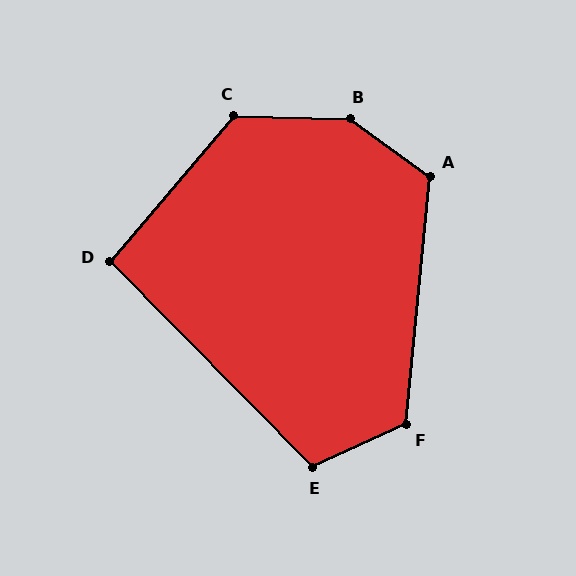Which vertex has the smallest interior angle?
D, at approximately 95 degrees.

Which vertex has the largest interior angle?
B, at approximately 145 degrees.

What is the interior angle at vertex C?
Approximately 129 degrees (obtuse).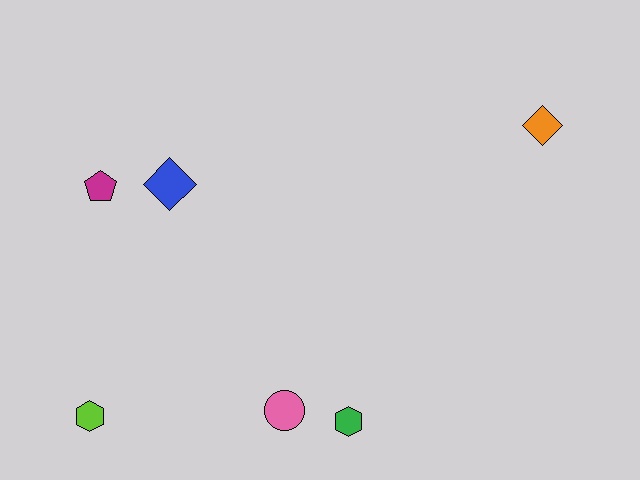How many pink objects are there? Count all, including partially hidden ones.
There is 1 pink object.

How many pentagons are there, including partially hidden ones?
There is 1 pentagon.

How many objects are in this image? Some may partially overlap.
There are 6 objects.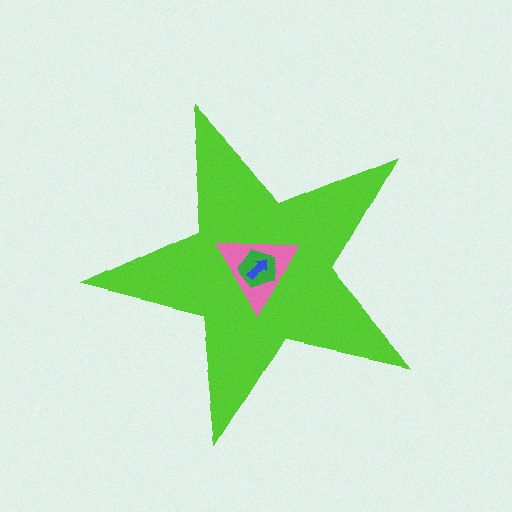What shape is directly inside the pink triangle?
The green pentagon.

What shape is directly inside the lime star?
The pink triangle.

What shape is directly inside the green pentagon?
The blue arrow.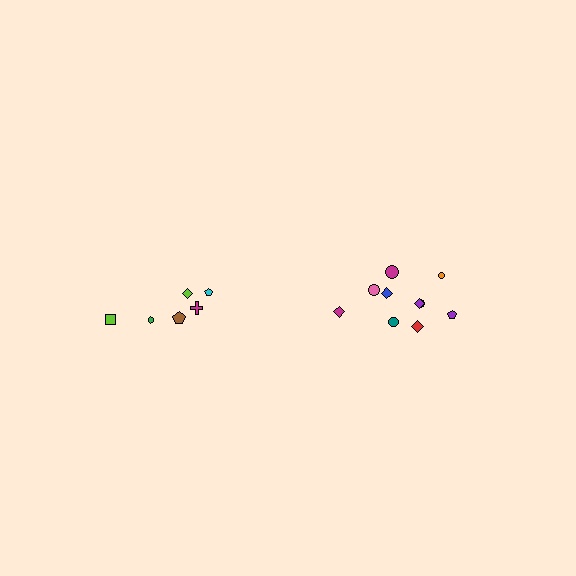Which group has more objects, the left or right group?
The right group.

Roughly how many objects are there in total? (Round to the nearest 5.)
Roughly 15 objects in total.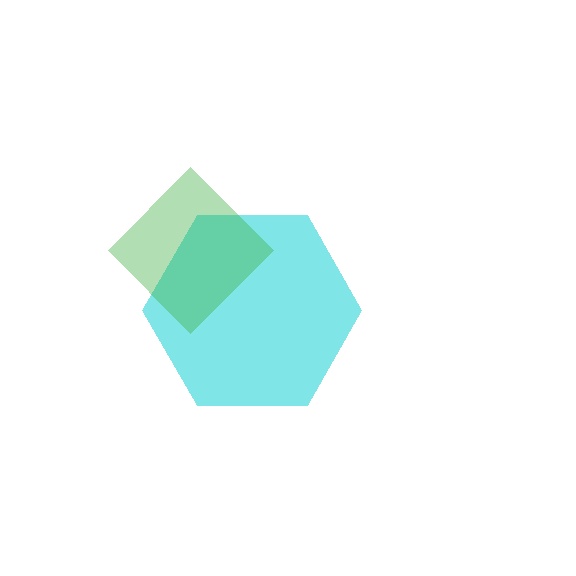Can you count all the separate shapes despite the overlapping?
Yes, there are 2 separate shapes.